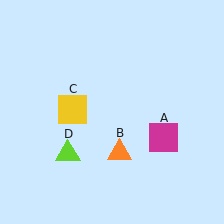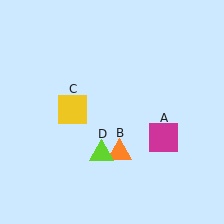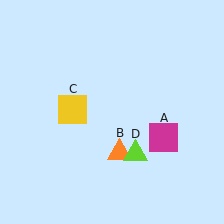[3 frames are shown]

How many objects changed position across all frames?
1 object changed position: lime triangle (object D).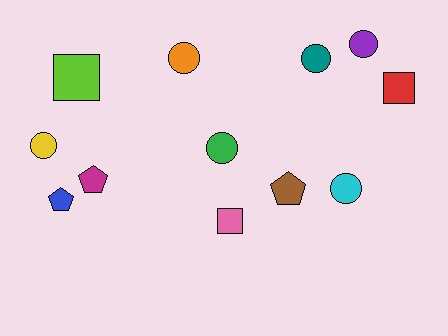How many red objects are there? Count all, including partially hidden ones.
There is 1 red object.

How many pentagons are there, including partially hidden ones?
There are 3 pentagons.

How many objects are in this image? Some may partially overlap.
There are 12 objects.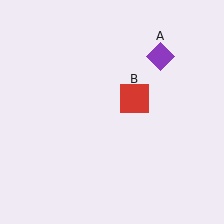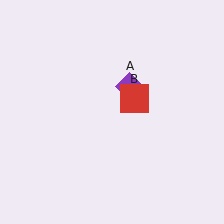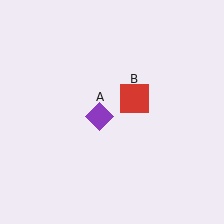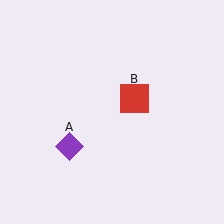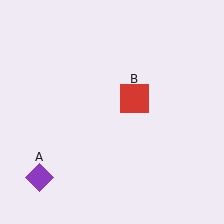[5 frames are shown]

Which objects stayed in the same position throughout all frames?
Red square (object B) remained stationary.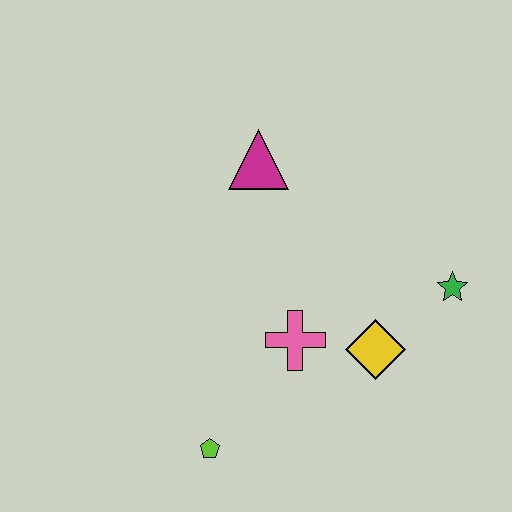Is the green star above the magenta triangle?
No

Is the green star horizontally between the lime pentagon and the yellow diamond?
No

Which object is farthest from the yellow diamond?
The magenta triangle is farthest from the yellow diamond.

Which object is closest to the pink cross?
The yellow diamond is closest to the pink cross.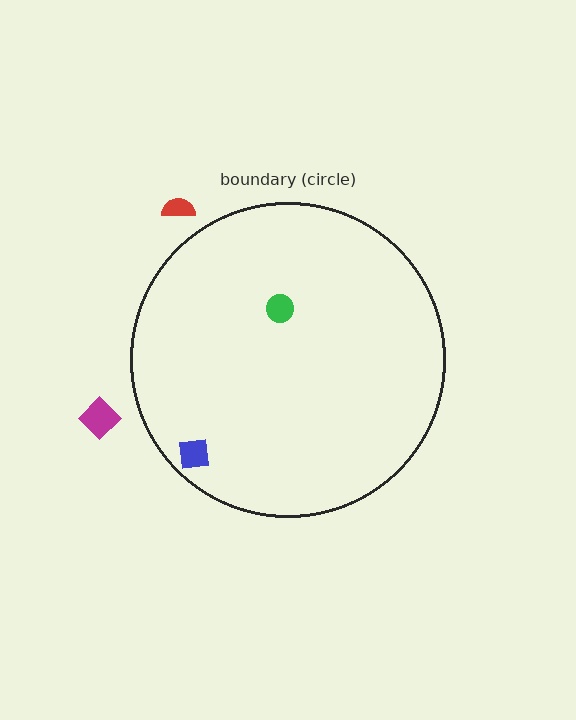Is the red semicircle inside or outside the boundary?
Outside.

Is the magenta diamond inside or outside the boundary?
Outside.